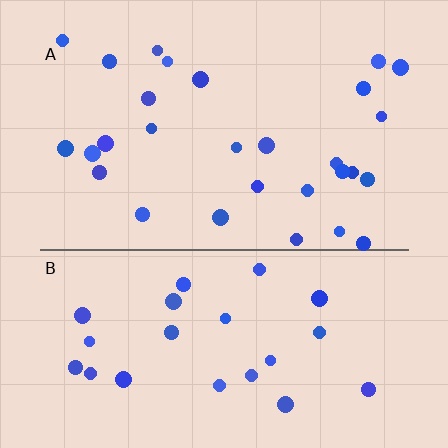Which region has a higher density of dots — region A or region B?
A (the top).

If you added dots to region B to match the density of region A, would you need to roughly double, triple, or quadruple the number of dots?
Approximately double.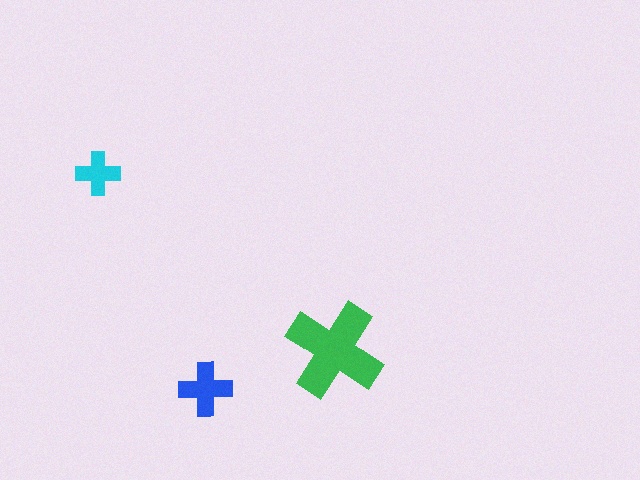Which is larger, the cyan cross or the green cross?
The green one.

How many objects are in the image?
There are 3 objects in the image.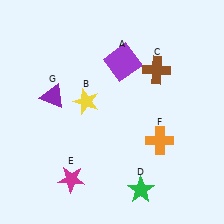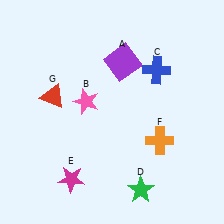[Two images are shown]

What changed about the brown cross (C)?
In Image 1, C is brown. In Image 2, it changed to blue.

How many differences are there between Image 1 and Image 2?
There are 3 differences between the two images.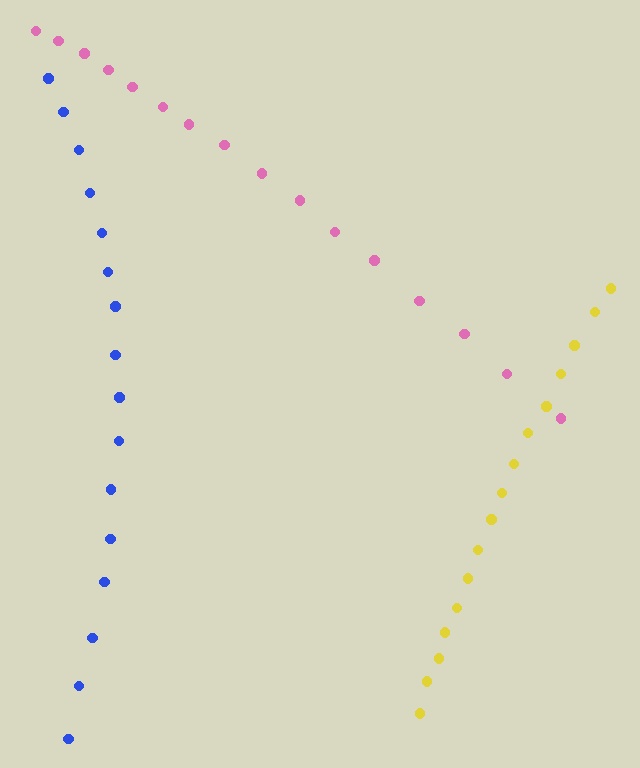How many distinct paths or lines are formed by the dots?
There are 3 distinct paths.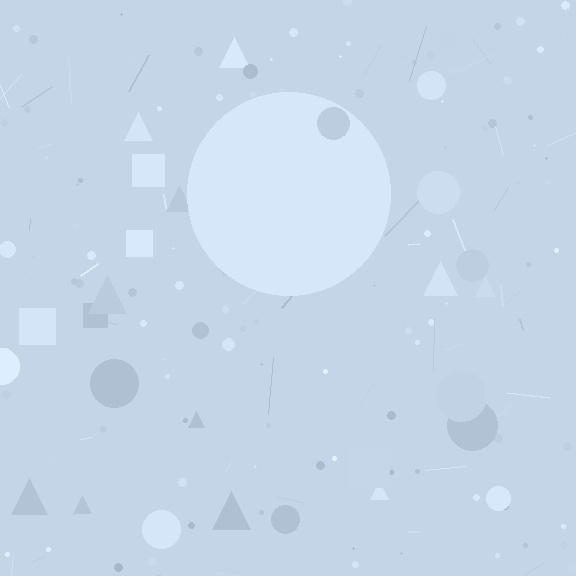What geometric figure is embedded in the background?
A circle is embedded in the background.